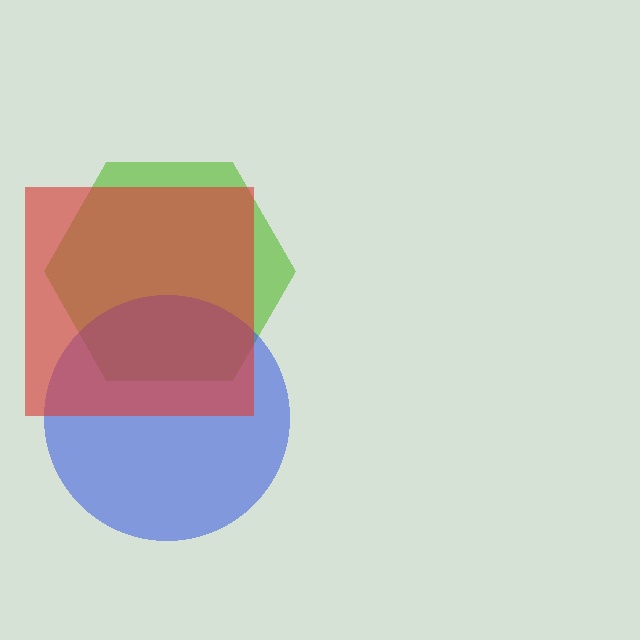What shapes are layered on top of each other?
The layered shapes are: a lime hexagon, a blue circle, a red square.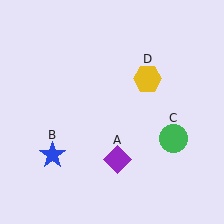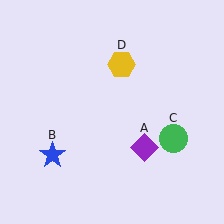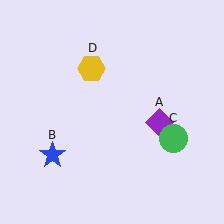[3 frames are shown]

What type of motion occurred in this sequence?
The purple diamond (object A), yellow hexagon (object D) rotated counterclockwise around the center of the scene.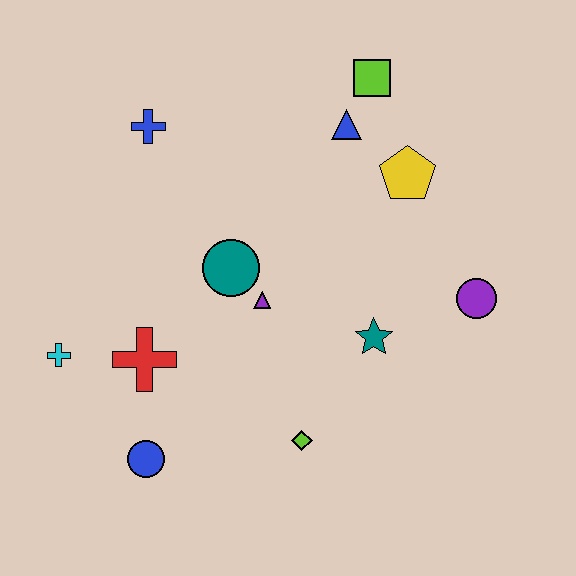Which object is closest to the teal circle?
The purple triangle is closest to the teal circle.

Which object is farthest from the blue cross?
The purple circle is farthest from the blue cross.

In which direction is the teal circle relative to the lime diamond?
The teal circle is above the lime diamond.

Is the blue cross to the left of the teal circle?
Yes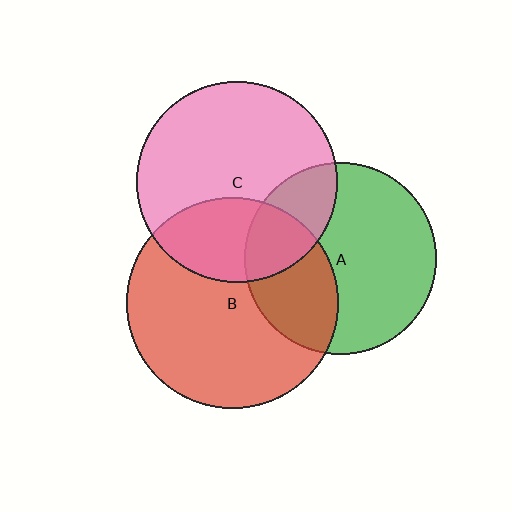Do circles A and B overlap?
Yes.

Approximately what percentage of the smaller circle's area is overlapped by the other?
Approximately 35%.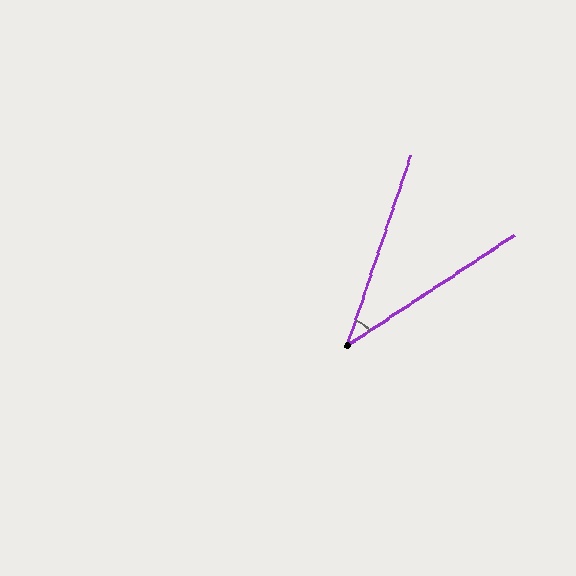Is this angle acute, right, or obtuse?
It is acute.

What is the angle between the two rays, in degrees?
Approximately 38 degrees.